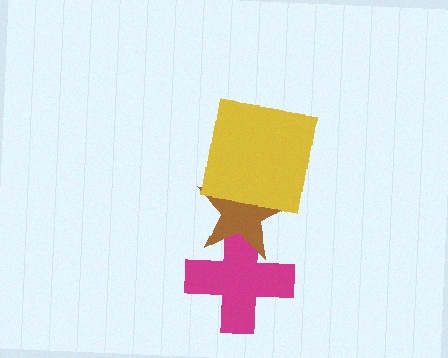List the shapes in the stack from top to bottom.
From top to bottom: the yellow square, the brown star, the magenta cross.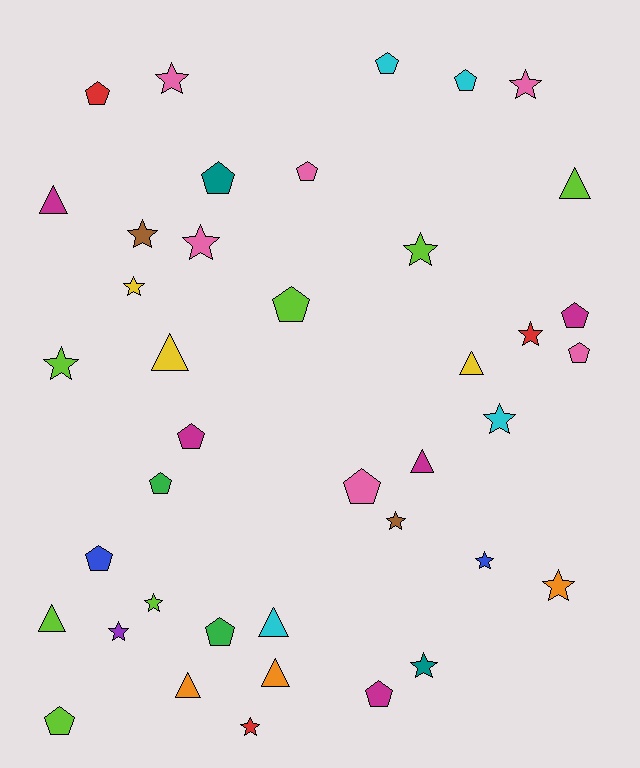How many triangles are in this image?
There are 9 triangles.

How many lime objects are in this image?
There are 7 lime objects.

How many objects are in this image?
There are 40 objects.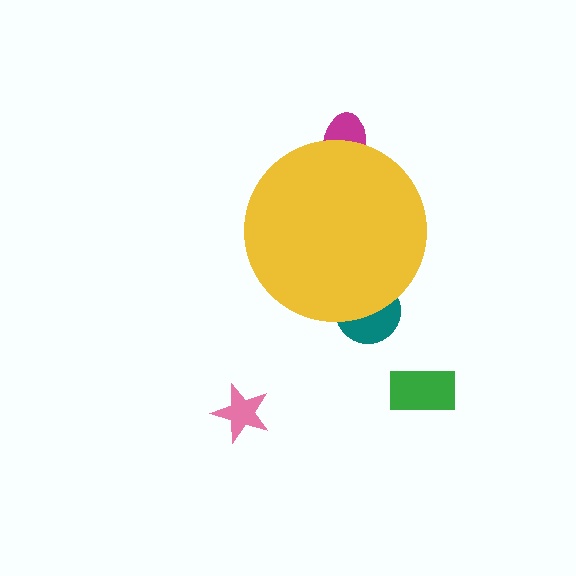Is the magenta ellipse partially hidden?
Yes, the magenta ellipse is partially hidden behind the yellow circle.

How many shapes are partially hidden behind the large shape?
2 shapes are partially hidden.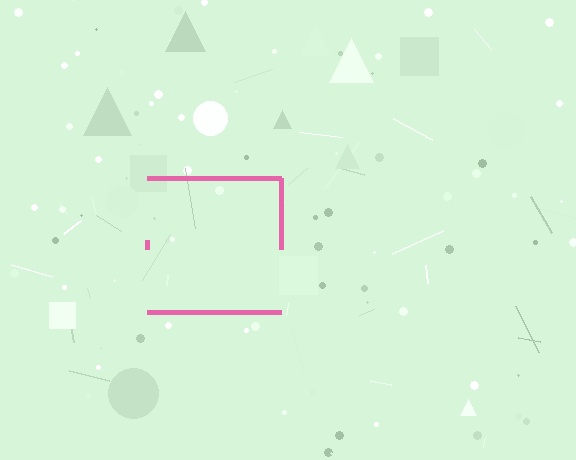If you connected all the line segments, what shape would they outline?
They would outline a square.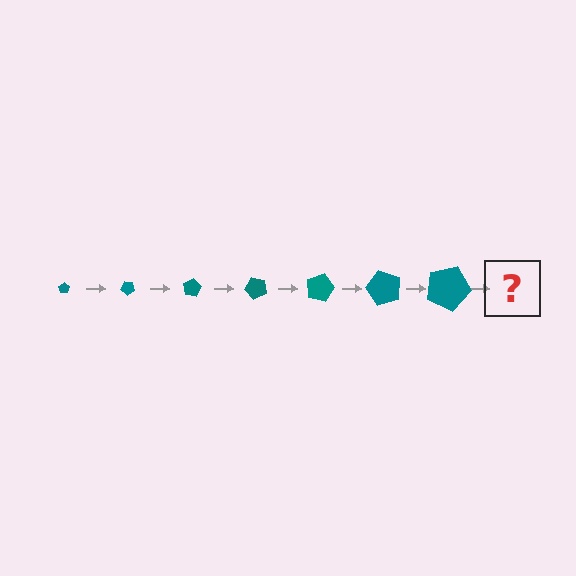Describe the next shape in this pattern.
It should be a pentagon, larger than the previous one and rotated 280 degrees from the start.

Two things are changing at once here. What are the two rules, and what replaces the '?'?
The two rules are that the pentagon grows larger each step and it rotates 40 degrees each step. The '?' should be a pentagon, larger than the previous one and rotated 280 degrees from the start.